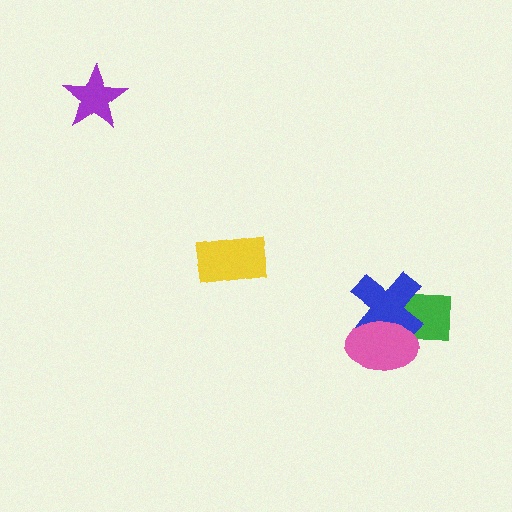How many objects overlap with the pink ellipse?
2 objects overlap with the pink ellipse.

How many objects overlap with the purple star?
0 objects overlap with the purple star.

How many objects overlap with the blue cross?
2 objects overlap with the blue cross.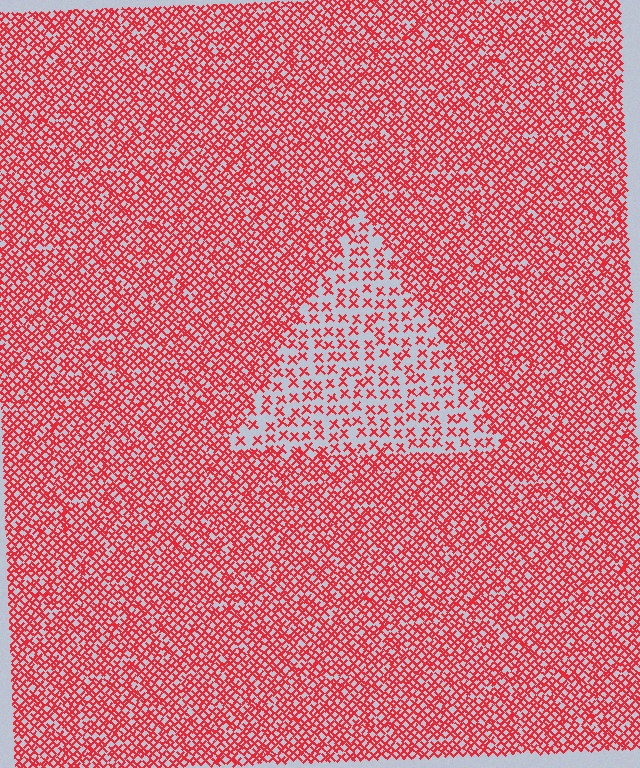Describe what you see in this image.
The image contains small red elements arranged at two different densities. A triangle-shaped region is visible where the elements are less densely packed than the surrounding area.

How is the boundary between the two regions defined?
The boundary is defined by a change in element density (approximately 2.4x ratio). All elements are the same color, size, and shape.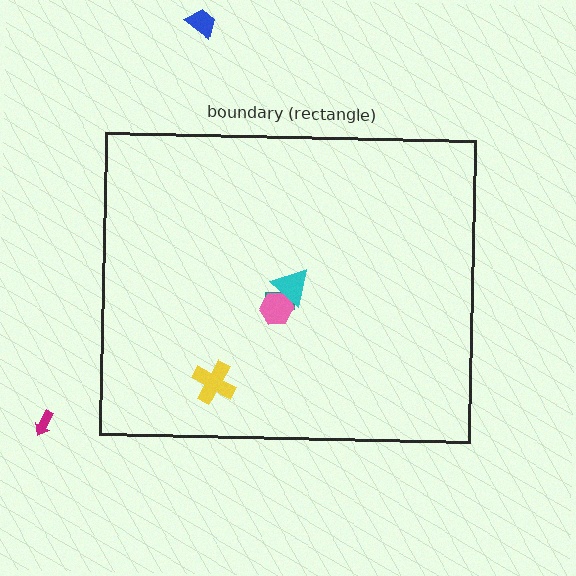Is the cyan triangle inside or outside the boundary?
Inside.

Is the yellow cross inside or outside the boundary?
Inside.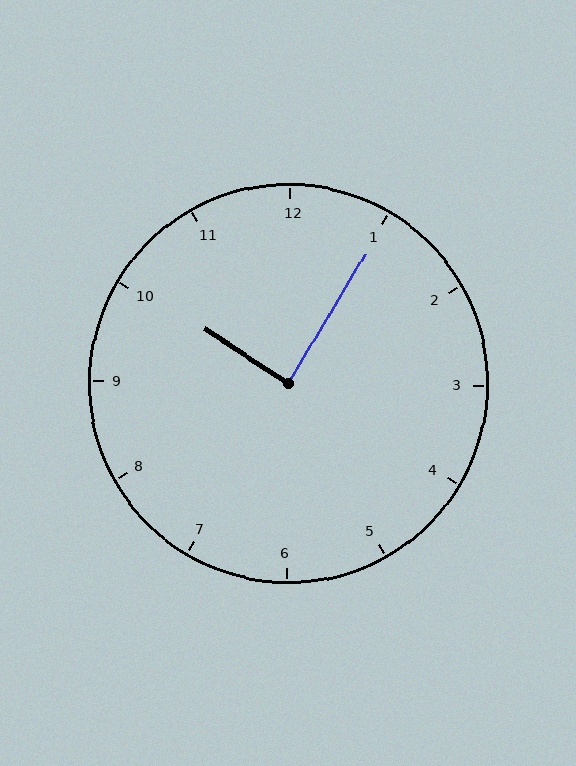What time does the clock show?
10:05.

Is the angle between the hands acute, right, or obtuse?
It is right.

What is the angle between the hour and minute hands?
Approximately 88 degrees.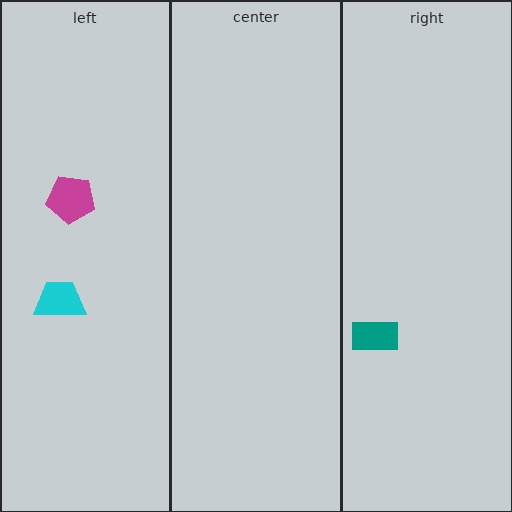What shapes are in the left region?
The magenta pentagon, the cyan trapezoid.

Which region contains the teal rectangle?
The right region.